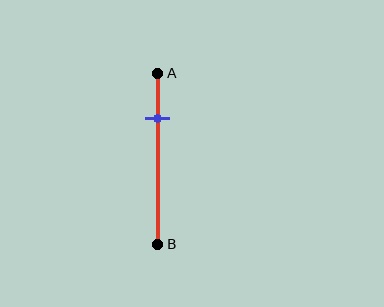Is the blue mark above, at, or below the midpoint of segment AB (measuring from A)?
The blue mark is above the midpoint of segment AB.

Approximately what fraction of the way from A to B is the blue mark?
The blue mark is approximately 25% of the way from A to B.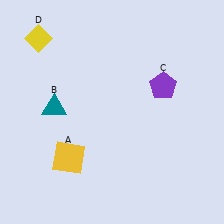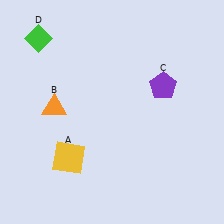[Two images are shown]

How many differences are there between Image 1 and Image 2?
There are 2 differences between the two images.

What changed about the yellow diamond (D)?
In Image 1, D is yellow. In Image 2, it changed to green.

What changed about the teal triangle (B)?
In Image 1, B is teal. In Image 2, it changed to orange.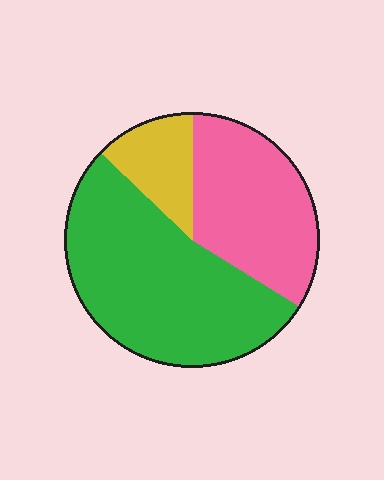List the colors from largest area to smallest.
From largest to smallest: green, pink, yellow.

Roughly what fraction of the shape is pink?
Pink takes up about one third (1/3) of the shape.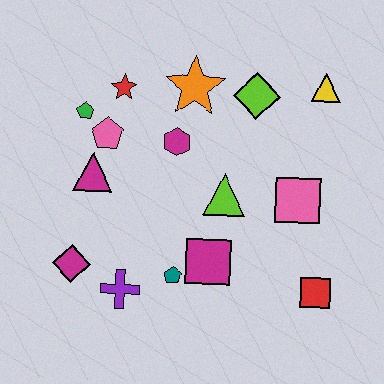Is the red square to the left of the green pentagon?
No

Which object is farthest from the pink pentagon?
The red square is farthest from the pink pentagon.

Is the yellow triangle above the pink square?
Yes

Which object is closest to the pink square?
The lime triangle is closest to the pink square.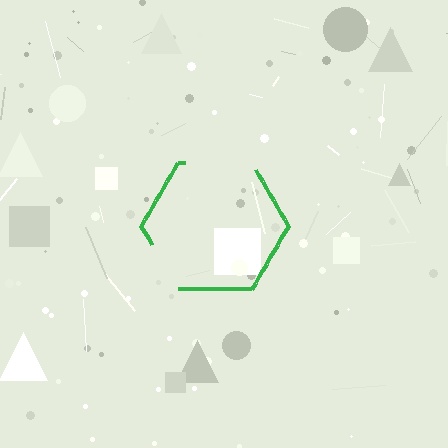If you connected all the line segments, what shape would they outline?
They would outline a hexagon.